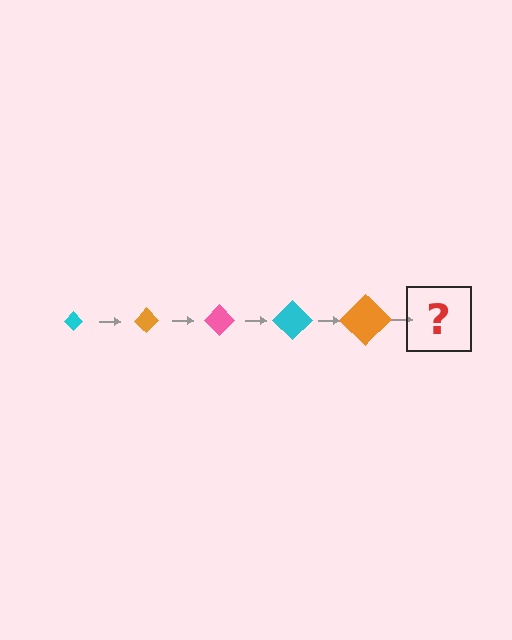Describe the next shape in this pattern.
It should be a pink diamond, larger than the previous one.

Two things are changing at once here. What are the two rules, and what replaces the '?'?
The two rules are that the diamond grows larger each step and the color cycles through cyan, orange, and pink. The '?' should be a pink diamond, larger than the previous one.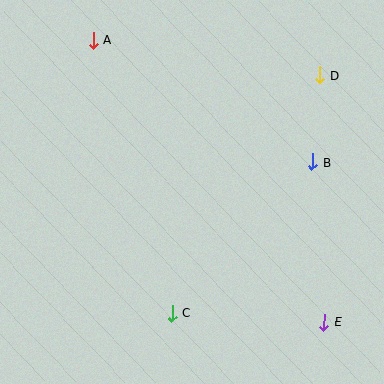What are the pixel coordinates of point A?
Point A is at (93, 40).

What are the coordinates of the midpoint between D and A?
The midpoint between D and A is at (206, 58).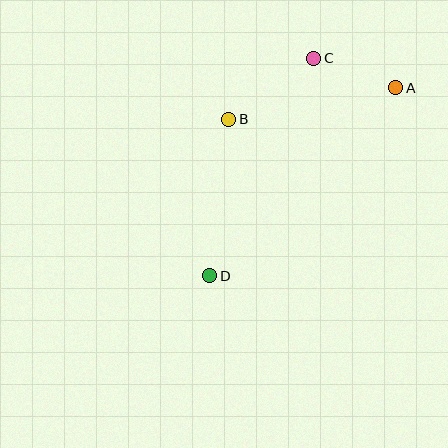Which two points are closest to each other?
Points A and C are closest to each other.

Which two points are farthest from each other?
Points A and D are farthest from each other.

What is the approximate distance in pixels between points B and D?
The distance between B and D is approximately 158 pixels.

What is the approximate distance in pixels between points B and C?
The distance between B and C is approximately 105 pixels.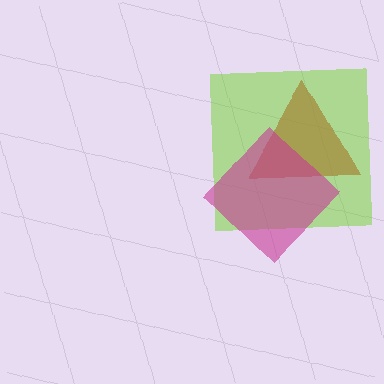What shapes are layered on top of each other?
The layered shapes are: a red triangle, a lime square, a magenta diamond.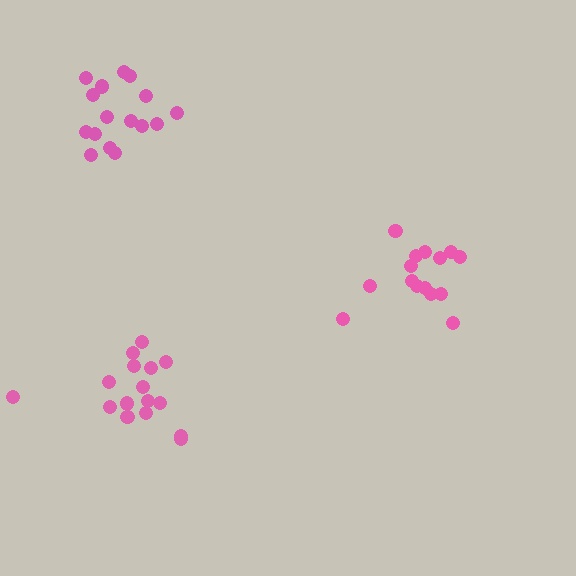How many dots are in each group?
Group 1: 15 dots, Group 2: 16 dots, Group 3: 17 dots (48 total).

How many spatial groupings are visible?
There are 3 spatial groupings.